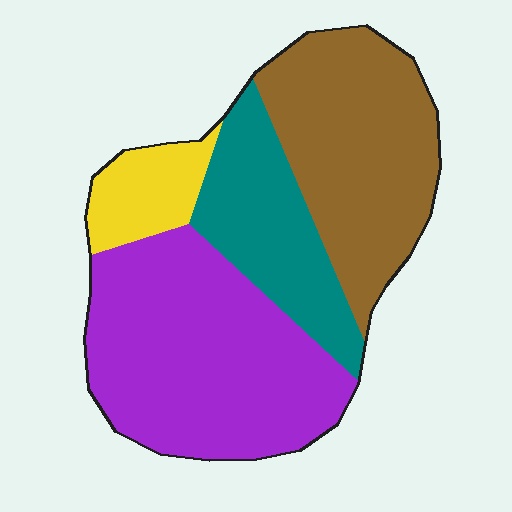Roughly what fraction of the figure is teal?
Teal takes up less than a quarter of the figure.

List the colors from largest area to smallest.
From largest to smallest: purple, brown, teal, yellow.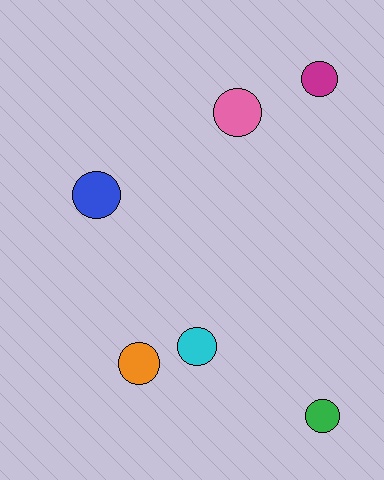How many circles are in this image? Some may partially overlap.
There are 6 circles.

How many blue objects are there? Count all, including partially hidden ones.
There is 1 blue object.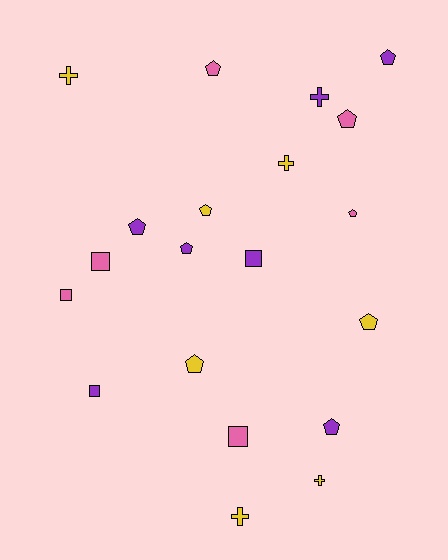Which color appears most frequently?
Purple, with 7 objects.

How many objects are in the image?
There are 20 objects.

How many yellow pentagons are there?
There are 3 yellow pentagons.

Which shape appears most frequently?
Pentagon, with 10 objects.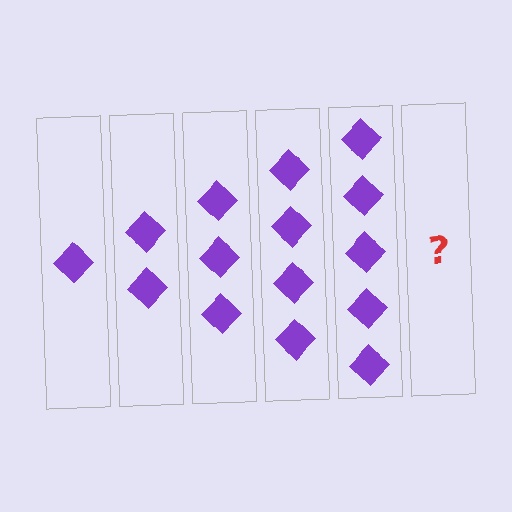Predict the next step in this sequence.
The next step is 6 diamonds.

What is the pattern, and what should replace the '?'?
The pattern is that each step adds one more diamond. The '?' should be 6 diamonds.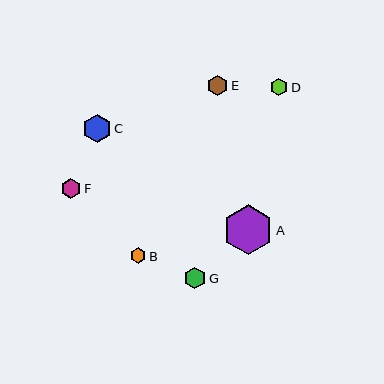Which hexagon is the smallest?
Hexagon B is the smallest with a size of approximately 16 pixels.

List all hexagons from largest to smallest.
From largest to smallest: A, C, G, E, F, D, B.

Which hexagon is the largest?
Hexagon A is the largest with a size of approximately 50 pixels.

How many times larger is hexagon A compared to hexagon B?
Hexagon A is approximately 3.2 times the size of hexagon B.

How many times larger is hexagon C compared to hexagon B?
Hexagon C is approximately 1.8 times the size of hexagon B.